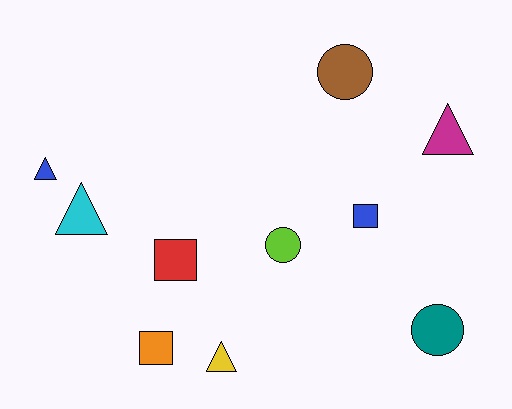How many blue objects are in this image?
There are 2 blue objects.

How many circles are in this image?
There are 3 circles.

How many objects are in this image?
There are 10 objects.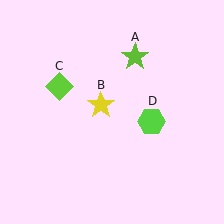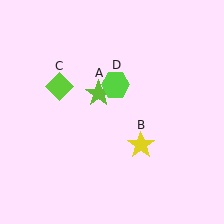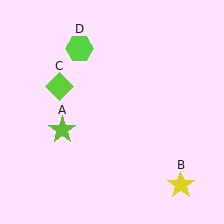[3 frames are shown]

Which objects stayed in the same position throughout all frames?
Lime diamond (object C) remained stationary.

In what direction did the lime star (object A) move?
The lime star (object A) moved down and to the left.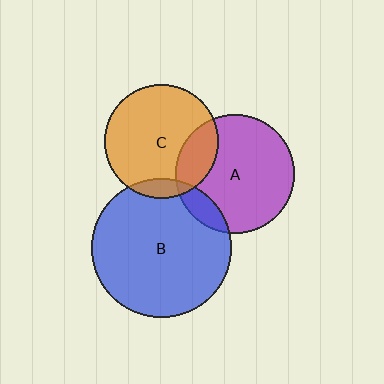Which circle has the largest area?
Circle B (blue).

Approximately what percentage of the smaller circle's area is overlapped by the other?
Approximately 10%.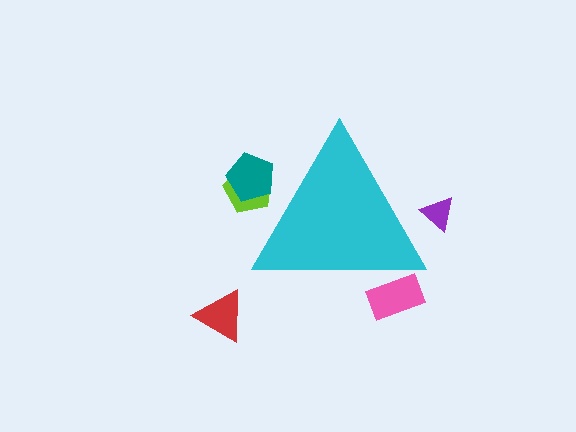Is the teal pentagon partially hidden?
Yes, the teal pentagon is partially hidden behind the cyan triangle.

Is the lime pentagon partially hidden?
Yes, the lime pentagon is partially hidden behind the cyan triangle.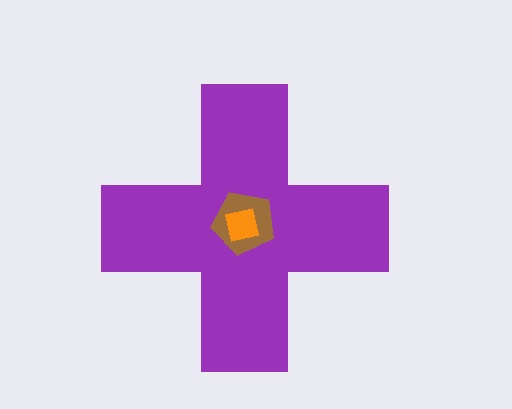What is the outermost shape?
The purple cross.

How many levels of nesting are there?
3.